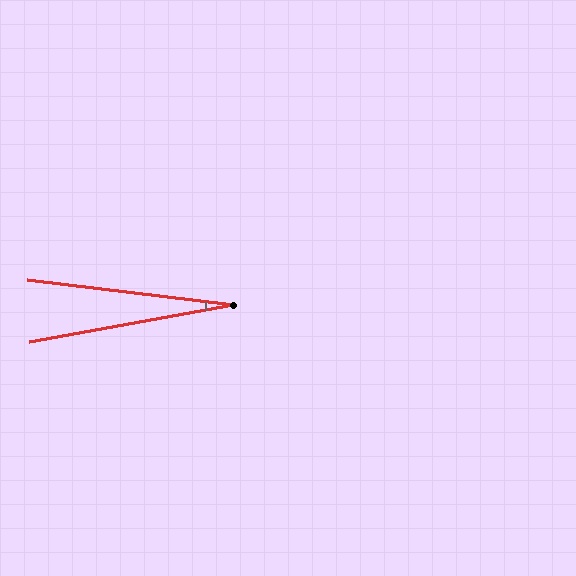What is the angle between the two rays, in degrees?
Approximately 17 degrees.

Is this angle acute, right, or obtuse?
It is acute.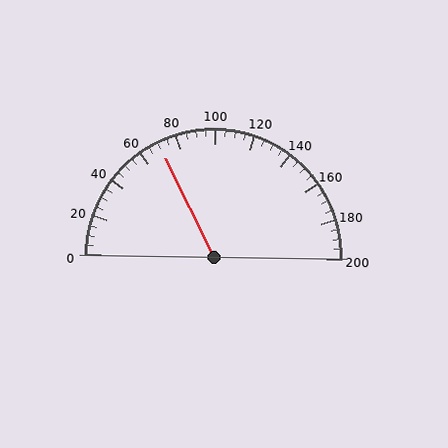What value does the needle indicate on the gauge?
The needle indicates approximately 70.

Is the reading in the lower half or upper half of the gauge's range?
The reading is in the lower half of the range (0 to 200).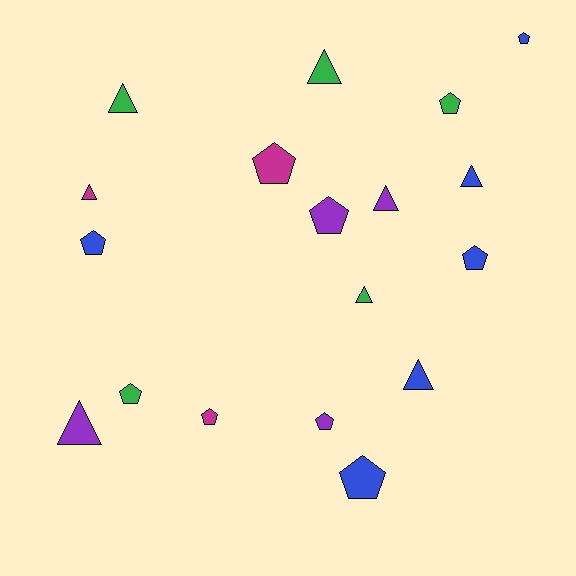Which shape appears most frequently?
Pentagon, with 10 objects.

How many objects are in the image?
There are 18 objects.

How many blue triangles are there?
There are 2 blue triangles.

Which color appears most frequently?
Blue, with 6 objects.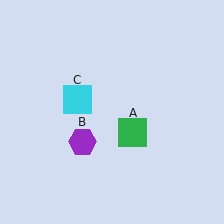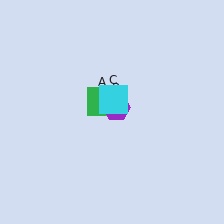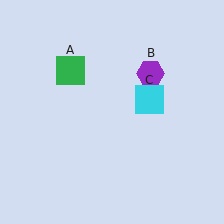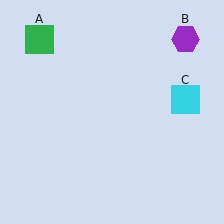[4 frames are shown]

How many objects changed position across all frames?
3 objects changed position: green square (object A), purple hexagon (object B), cyan square (object C).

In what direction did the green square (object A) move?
The green square (object A) moved up and to the left.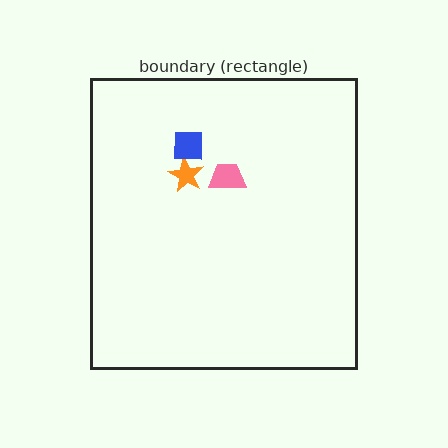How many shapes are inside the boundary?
3 inside, 0 outside.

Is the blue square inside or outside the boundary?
Inside.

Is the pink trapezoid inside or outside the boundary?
Inside.